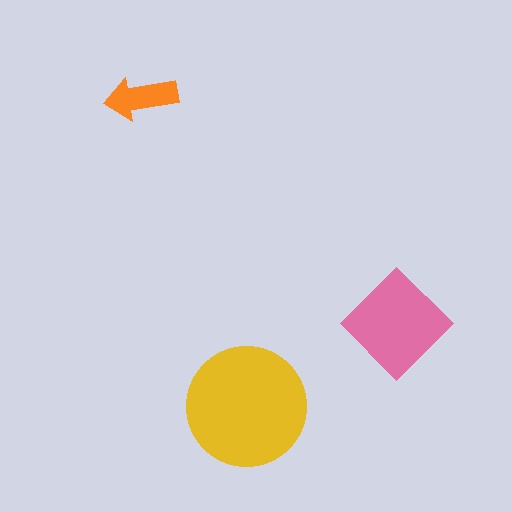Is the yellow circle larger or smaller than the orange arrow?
Larger.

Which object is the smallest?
The orange arrow.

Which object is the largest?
The yellow circle.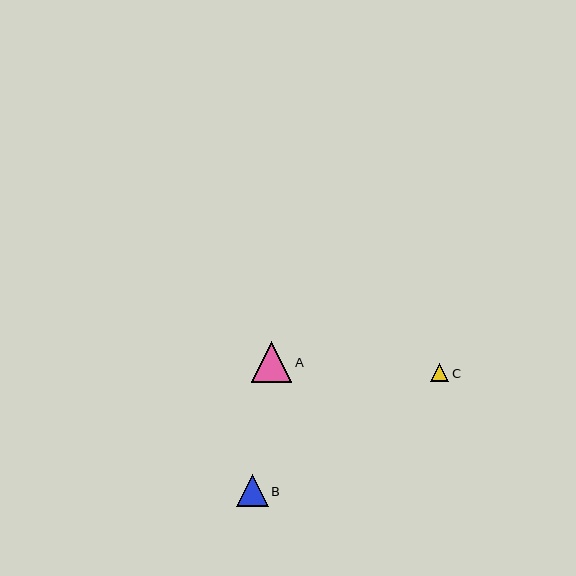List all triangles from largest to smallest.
From largest to smallest: A, B, C.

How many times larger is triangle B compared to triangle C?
Triangle B is approximately 1.7 times the size of triangle C.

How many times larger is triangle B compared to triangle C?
Triangle B is approximately 1.7 times the size of triangle C.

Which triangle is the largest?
Triangle A is the largest with a size of approximately 41 pixels.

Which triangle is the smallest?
Triangle C is the smallest with a size of approximately 19 pixels.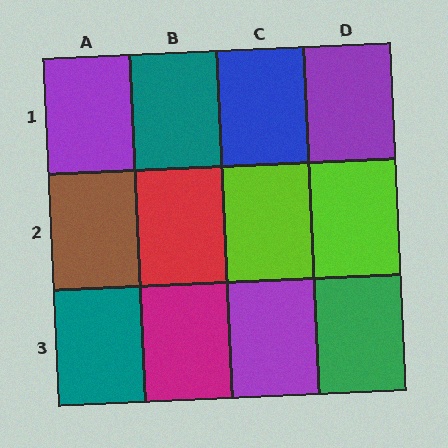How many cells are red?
1 cell is red.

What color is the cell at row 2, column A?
Brown.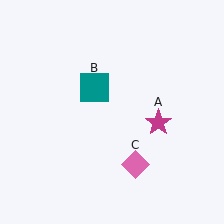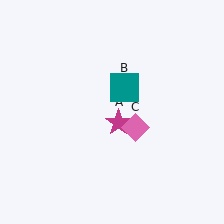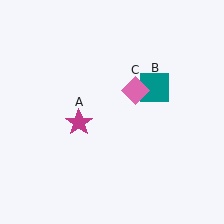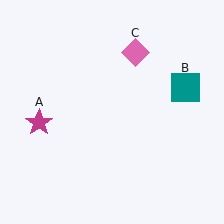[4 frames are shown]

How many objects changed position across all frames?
3 objects changed position: magenta star (object A), teal square (object B), pink diamond (object C).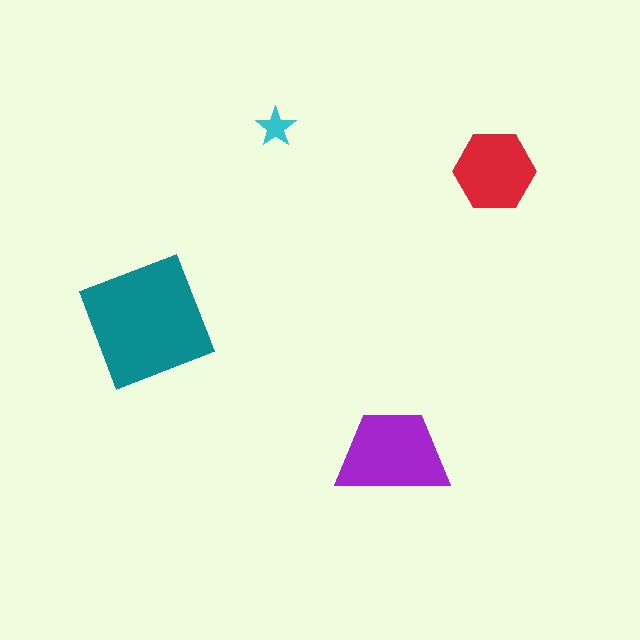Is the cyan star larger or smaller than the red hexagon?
Smaller.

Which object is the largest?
The teal square.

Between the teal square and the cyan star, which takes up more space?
The teal square.